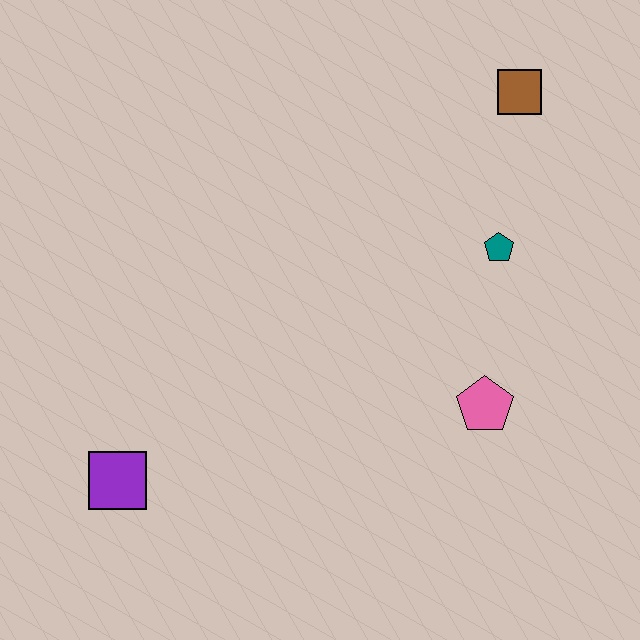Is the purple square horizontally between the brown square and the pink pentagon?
No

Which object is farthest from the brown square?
The purple square is farthest from the brown square.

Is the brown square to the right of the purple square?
Yes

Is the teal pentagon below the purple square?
No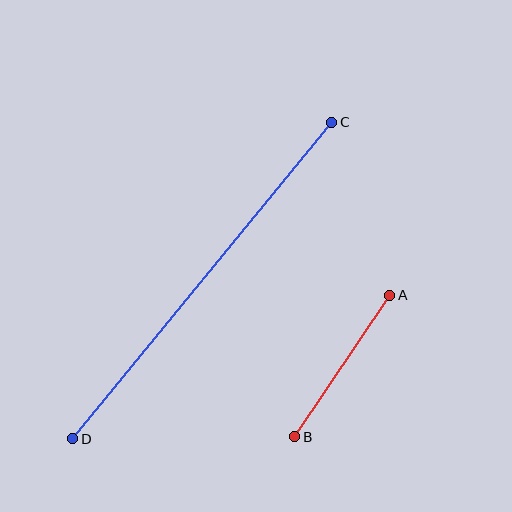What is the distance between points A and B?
The distance is approximately 171 pixels.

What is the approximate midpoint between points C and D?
The midpoint is at approximately (202, 280) pixels.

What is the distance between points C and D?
The distance is approximately 409 pixels.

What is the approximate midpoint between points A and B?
The midpoint is at approximately (342, 366) pixels.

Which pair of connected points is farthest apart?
Points C and D are farthest apart.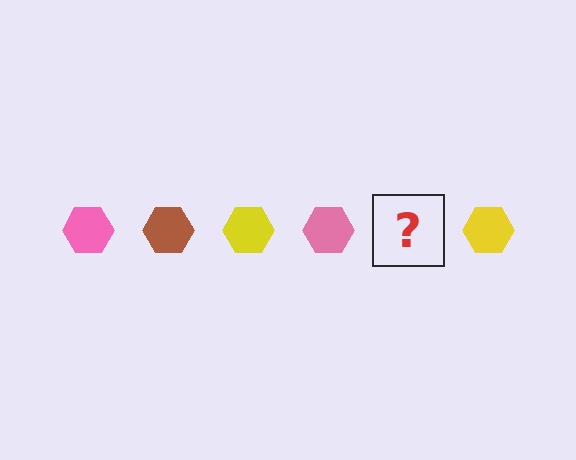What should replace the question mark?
The question mark should be replaced with a brown hexagon.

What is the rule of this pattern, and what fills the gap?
The rule is that the pattern cycles through pink, brown, yellow hexagons. The gap should be filled with a brown hexagon.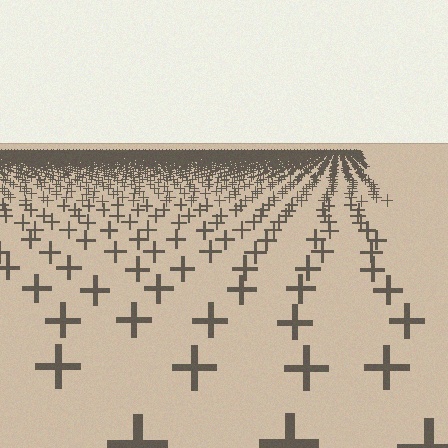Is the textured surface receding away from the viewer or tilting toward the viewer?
The surface is receding away from the viewer. Texture elements get smaller and denser toward the top.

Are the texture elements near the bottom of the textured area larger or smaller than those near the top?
Larger. Near the bottom, elements are closer to the viewer and appear at a bigger on-screen size.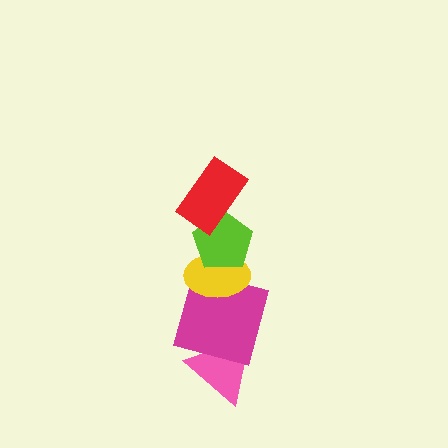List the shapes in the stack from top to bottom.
From top to bottom: the red rectangle, the lime pentagon, the yellow ellipse, the magenta square, the pink triangle.